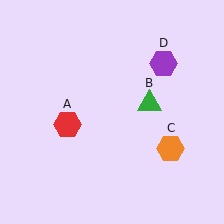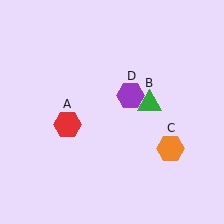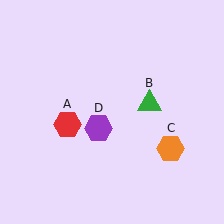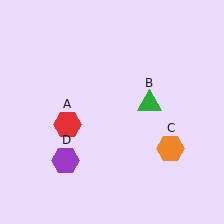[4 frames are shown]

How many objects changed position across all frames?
1 object changed position: purple hexagon (object D).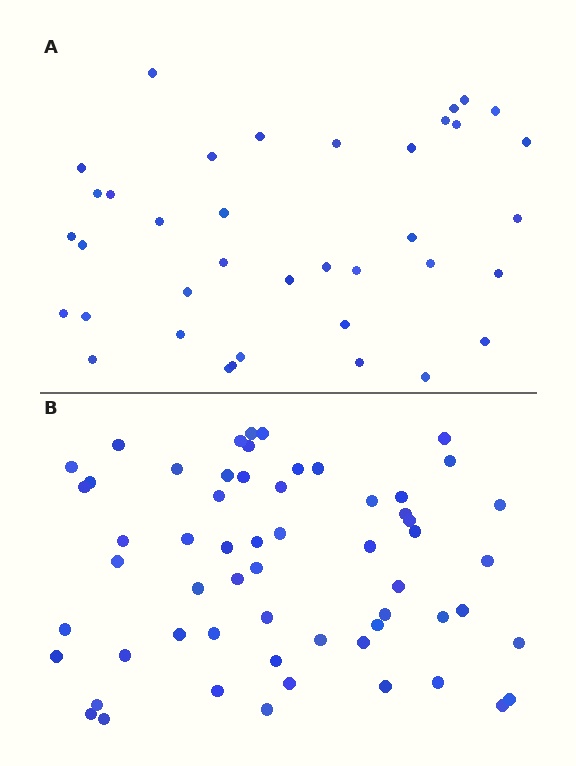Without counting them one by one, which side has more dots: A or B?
Region B (the bottom region) has more dots.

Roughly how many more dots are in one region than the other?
Region B has approximately 20 more dots than region A.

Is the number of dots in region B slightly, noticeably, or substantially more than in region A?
Region B has substantially more. The ratio is roughly 1.6 to 1.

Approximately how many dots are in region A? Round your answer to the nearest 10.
About 40 dots. (The exact count is 38, which rounds to 40.)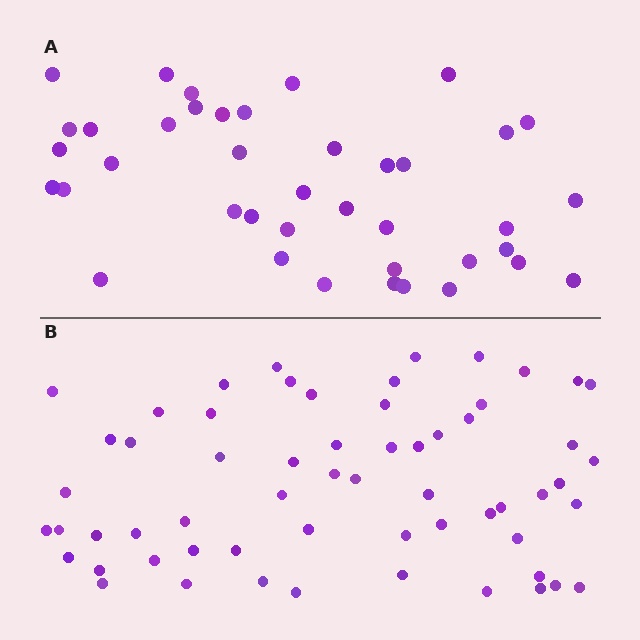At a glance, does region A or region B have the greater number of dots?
Region B (the bottom region) has more dots.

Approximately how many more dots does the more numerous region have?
Region B has approximately 20 more dots than region A.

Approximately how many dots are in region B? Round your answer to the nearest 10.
About 60 dots.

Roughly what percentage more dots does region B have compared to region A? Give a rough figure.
About 50% more.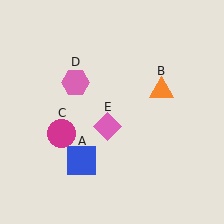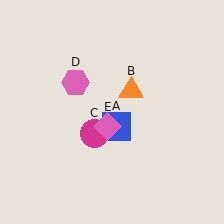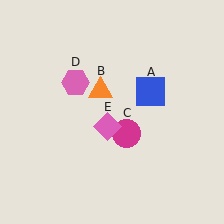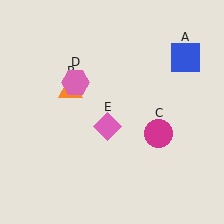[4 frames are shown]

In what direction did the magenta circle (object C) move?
The magenta circle (object C) moved right.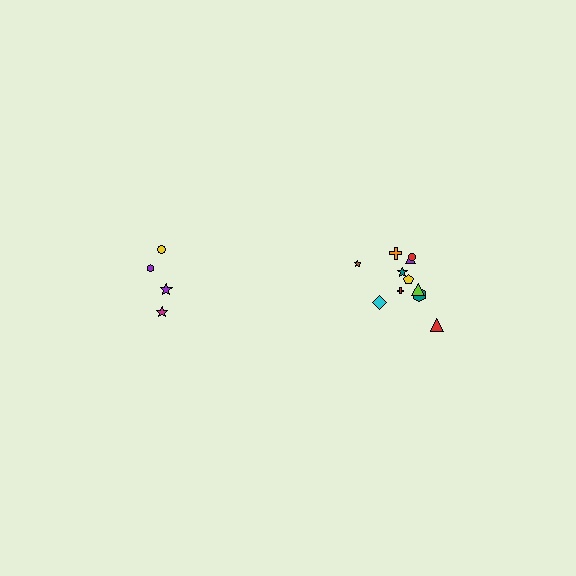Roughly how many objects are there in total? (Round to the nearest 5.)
Roughly 15 objects in total.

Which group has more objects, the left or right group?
The right group.